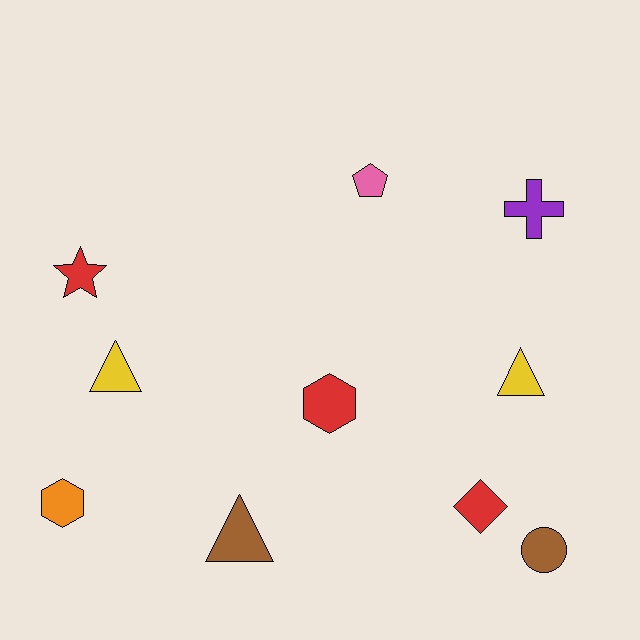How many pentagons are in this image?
There is 1 pentagon.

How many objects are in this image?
There are 10 objects.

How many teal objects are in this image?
There are no teal objects.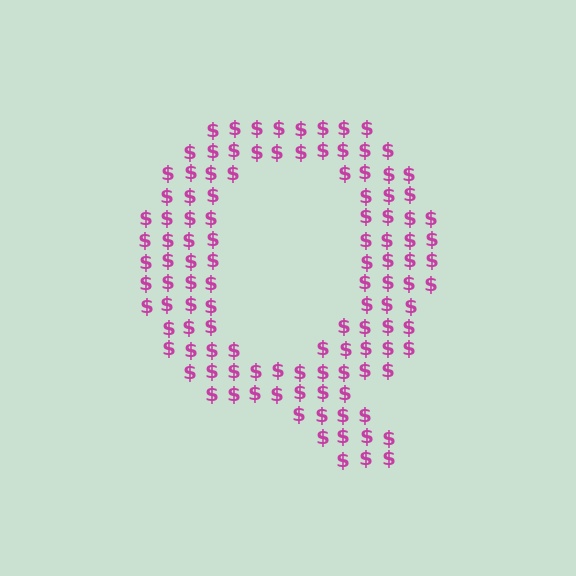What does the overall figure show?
The overall figure shows the letter Q.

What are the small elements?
The small elements are dollar signs.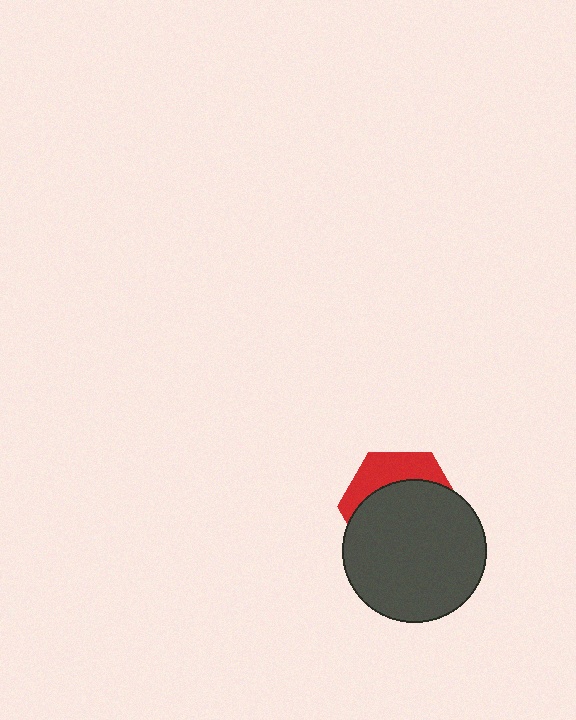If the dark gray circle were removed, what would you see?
You would see the complete red hexagon.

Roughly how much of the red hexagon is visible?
A small part of it is visible (roughly 32%).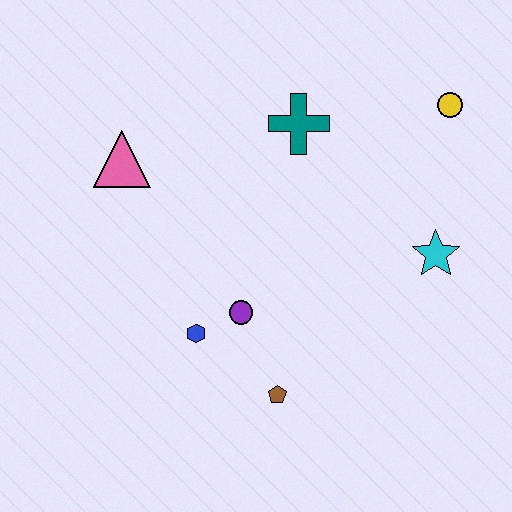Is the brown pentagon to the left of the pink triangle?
No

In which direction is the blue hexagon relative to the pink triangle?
The blue hexagon is below the pink triangle.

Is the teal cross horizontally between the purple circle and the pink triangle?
No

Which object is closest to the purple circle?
The blue hexagon is closest to the purple circle.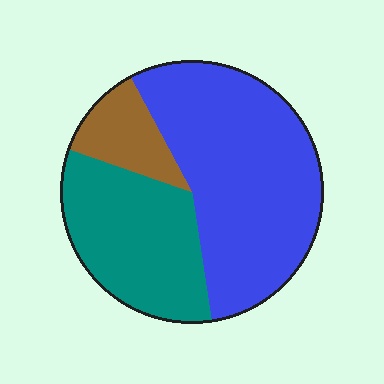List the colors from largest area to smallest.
From largest to smallest: blue, teal, brown.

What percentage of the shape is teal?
Teal covers about 35% of the shape.